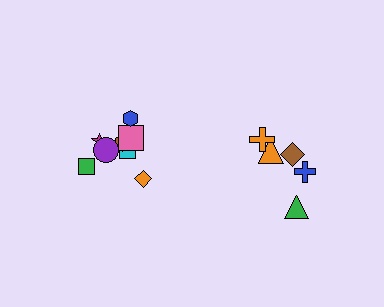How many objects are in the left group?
There are 8 objects.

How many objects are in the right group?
There are 5 objects.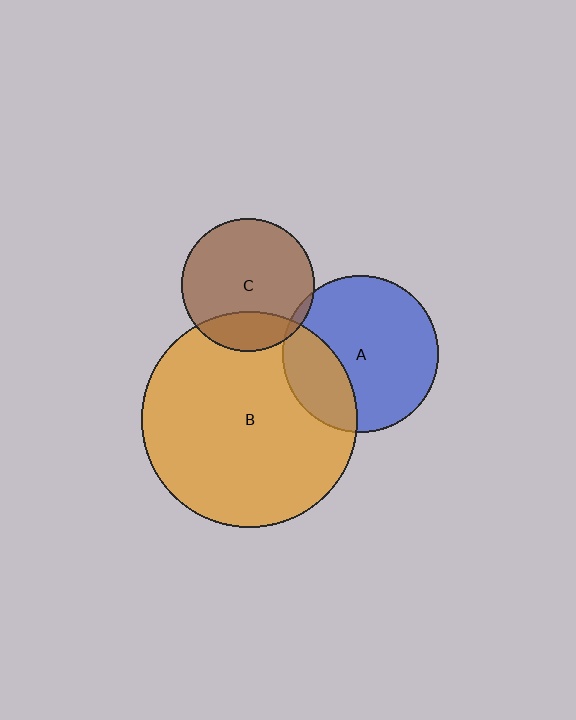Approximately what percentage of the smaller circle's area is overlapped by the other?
Approximately 5%.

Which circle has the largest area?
Circle B (orange).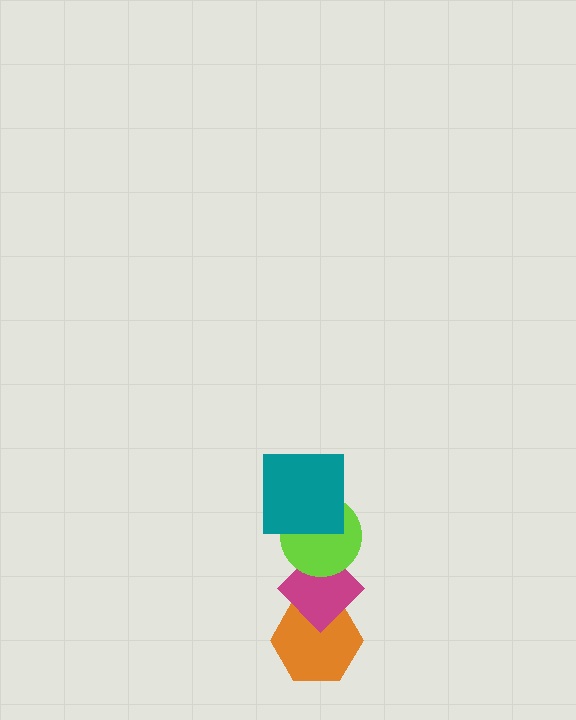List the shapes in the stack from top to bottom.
From top to bottom: the teal square, the lime circle, the magenta diamond, the orange hexagon.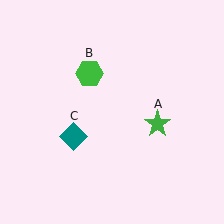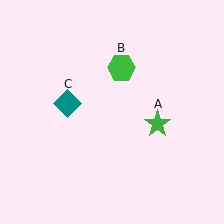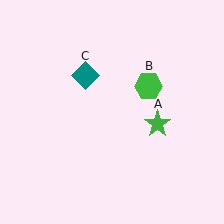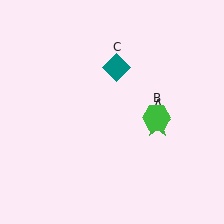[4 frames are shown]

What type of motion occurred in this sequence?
The green hexagon (object B), teal diamond (object C) rotated clockwise around the center of the scene.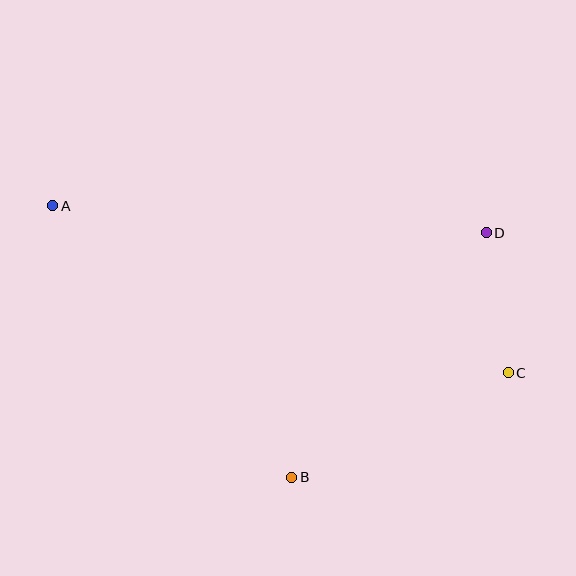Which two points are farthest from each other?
Points A and C are farthest from each other.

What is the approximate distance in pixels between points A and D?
The distance between A and D is approximately 435 pixels.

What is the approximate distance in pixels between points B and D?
The distance between B and D is approximately 313 pixels.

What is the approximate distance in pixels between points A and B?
The distance between A and B is approximately 362 pixels.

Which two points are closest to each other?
Points C and D are closest to each other.